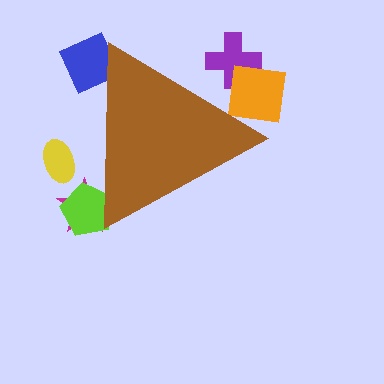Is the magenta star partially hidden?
Yes, the magenta star is partially hidden behind the brown triangle.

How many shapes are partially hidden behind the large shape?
6 shapes are partially hidden.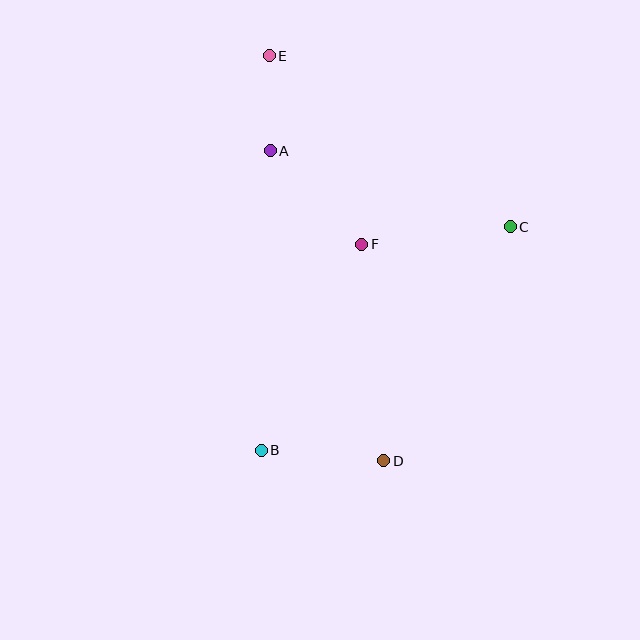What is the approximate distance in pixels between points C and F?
The distance between C and F is approximately 149 pixels.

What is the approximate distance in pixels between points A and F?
The distance between A and F is approximately 131 pixels.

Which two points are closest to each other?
Points A and E are closest to each other.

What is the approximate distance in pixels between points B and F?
The distance between B and F is approximately 229 pixels.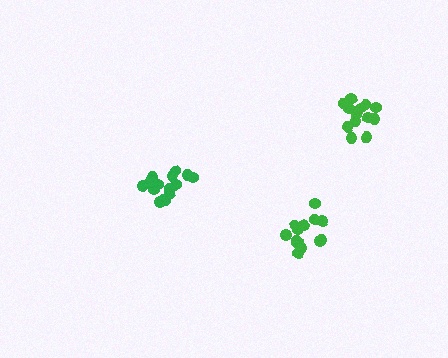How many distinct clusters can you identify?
There are 3 distinct clusters.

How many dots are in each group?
Group 1: 14 dots, Group 2: 13 dots, Group 3: 15 dots (42 total).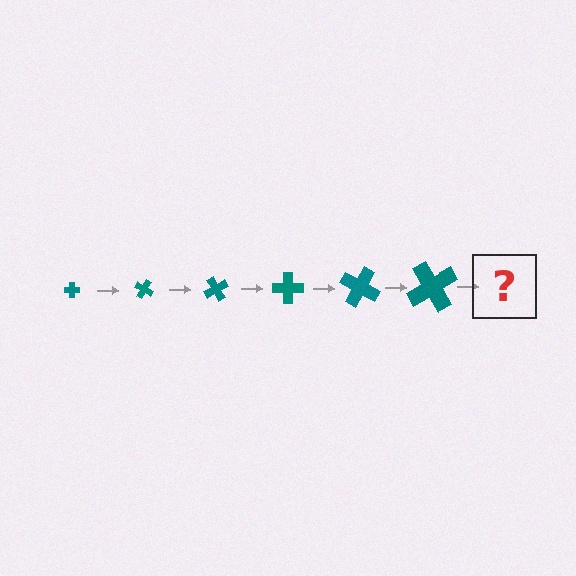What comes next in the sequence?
The next element should be a cross, larger than the previous one and rotated 180 degrees from the start.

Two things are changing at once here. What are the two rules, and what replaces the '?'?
The two rules are that the cross grows larger each step and it rotates 30 degrees each step. The '?' should be a cross, larger than the previous one and rotated 180 degrees from the start.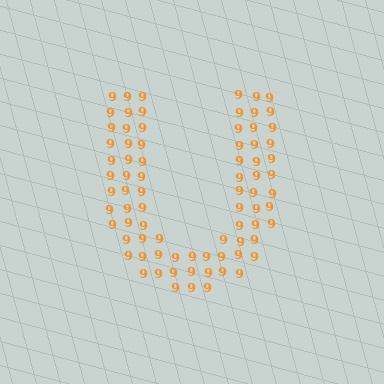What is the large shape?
The large shape is the letter U.